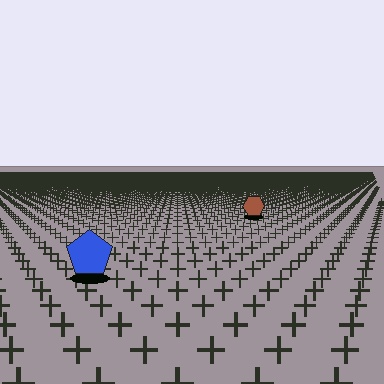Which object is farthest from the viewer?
The brown hexagon is farthest from the viewer. It appears smaller and the ground texture around it is denser.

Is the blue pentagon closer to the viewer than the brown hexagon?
Yes. The blue pentagon is closer — you can tell from the texture gradient: the ground texture is coarser near it.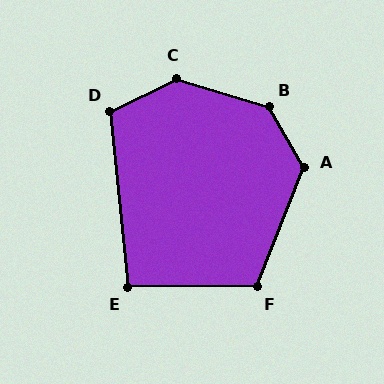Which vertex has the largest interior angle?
B, at approximately 137 degrees.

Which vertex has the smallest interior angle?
E, at approximately 95 degrees.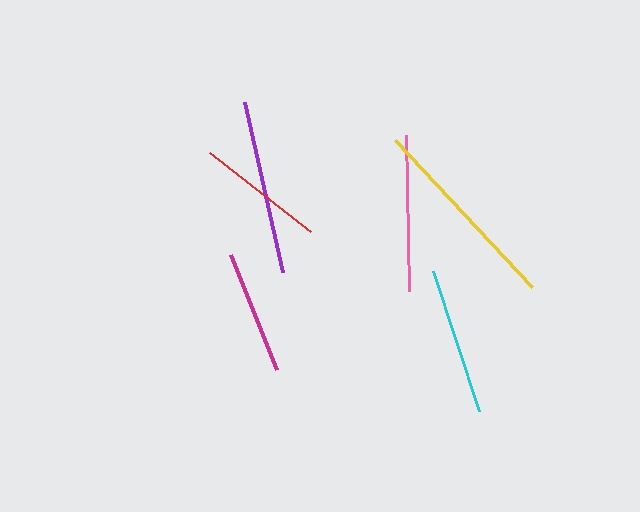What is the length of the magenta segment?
The magenta segment is approximately 124 pixels long.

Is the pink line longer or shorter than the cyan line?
The pink line is longer than the cyan line.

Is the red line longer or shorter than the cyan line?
The cyan line is longer than the red line.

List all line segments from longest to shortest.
From longest to shortest: yellow, purple, pink, cyan, red, magenta.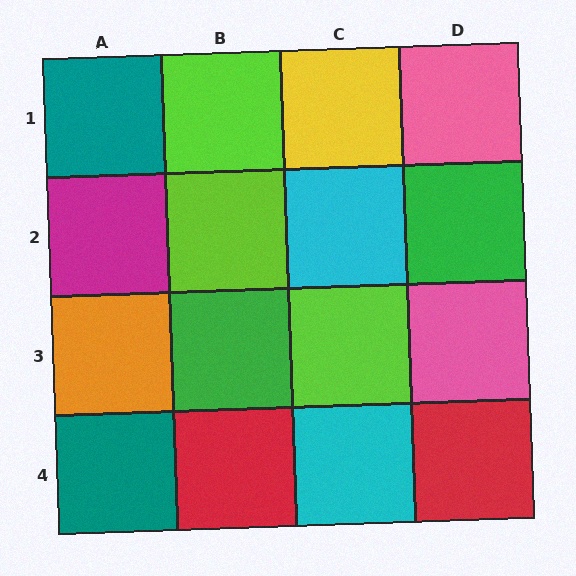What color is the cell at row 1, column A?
Teal.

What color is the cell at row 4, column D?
Red.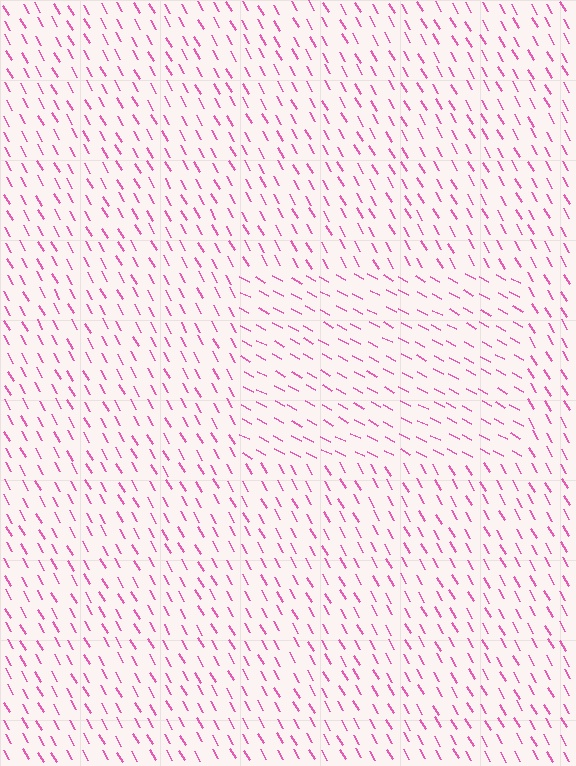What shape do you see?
I see a rectangle.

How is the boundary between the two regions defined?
The boundary is defined purely by a change in line orientation (approximately 32 degrees difference). All lines are the same color and thickness.